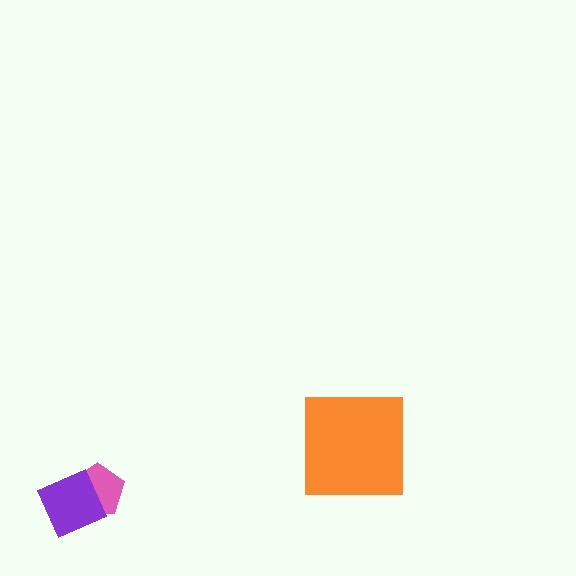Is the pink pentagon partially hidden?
Yes, it is partially covered by another shape.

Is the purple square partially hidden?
No, no other shape covers it.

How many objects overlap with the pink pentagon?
1 object overlaps with the pink pentagon.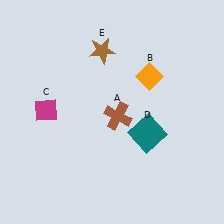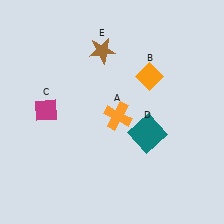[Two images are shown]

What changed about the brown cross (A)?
In Image 1, A is brown. In Image 2, it changed to orange.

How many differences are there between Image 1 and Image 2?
There is 1 difference between the two images.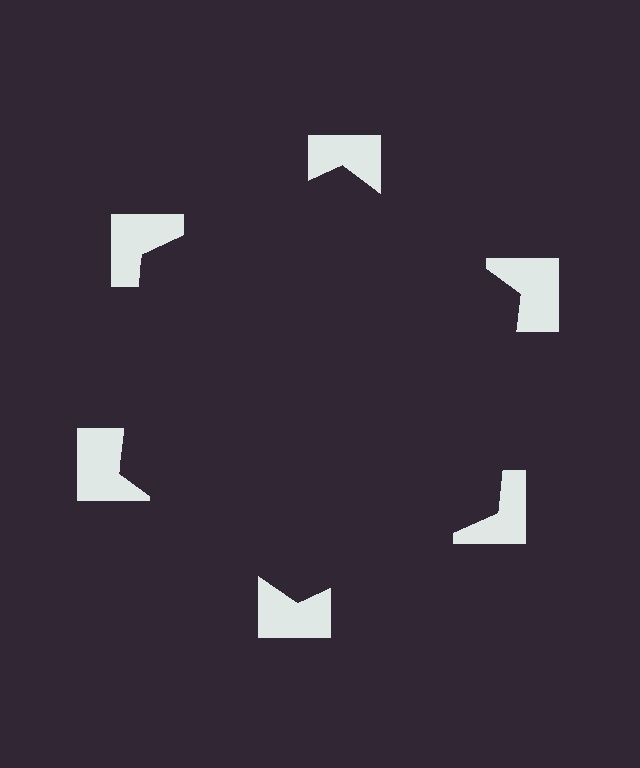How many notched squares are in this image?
There are 6 — one at each vertex of the illusory hexagon.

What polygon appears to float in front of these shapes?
An illusory hexagon — its edges are inferred from the aligned wedge cuts in the notched squares, not physically drawn.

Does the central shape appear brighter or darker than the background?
It typically appears slightly darker than the background, even though no actual brightness change is drawn.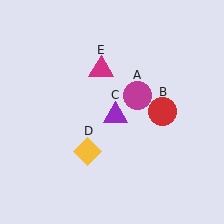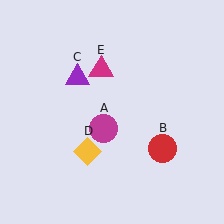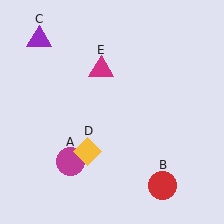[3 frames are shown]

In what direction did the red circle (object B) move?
The red circle (object B) moved down.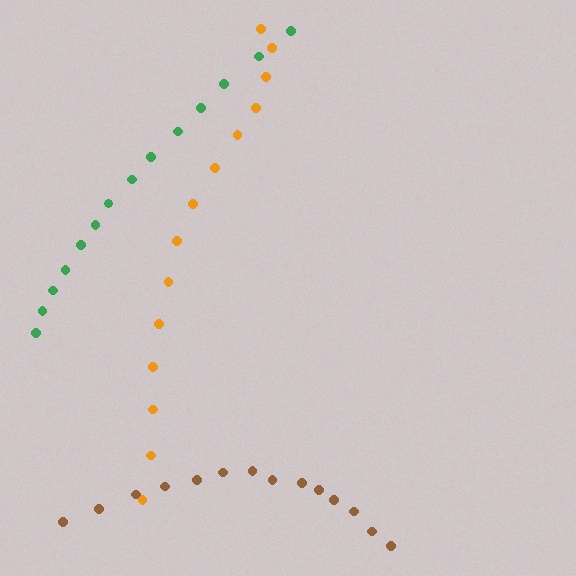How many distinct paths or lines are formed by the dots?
There are 3 distinct paths.